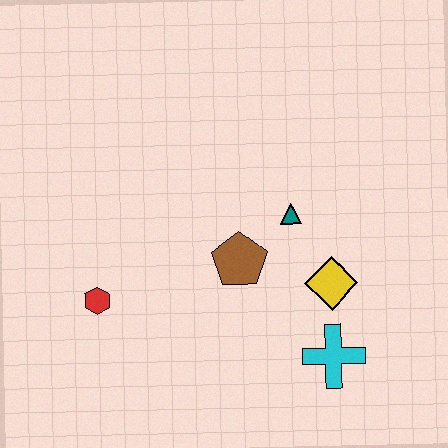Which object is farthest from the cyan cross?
The red hexagon is farthest from the cyan cross.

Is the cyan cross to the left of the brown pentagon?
No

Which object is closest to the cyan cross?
The yellow diamond is closest to the cyan cross.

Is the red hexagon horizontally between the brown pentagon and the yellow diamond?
No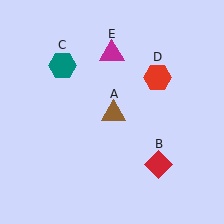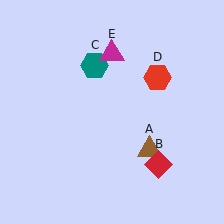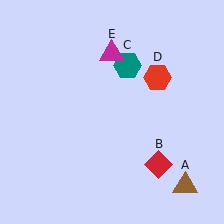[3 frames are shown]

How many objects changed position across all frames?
2 objects changed position: brown triangle (object A), teal hexagon (object C).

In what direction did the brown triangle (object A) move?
The brown triangle (object A) moved down and to the right.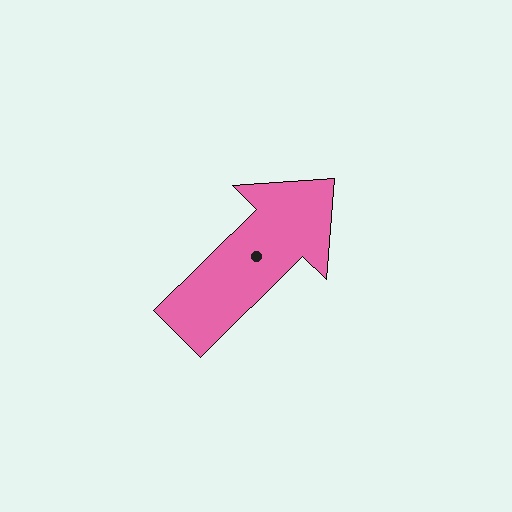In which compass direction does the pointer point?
Northeast.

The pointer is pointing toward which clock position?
Roughly 2 o'clock.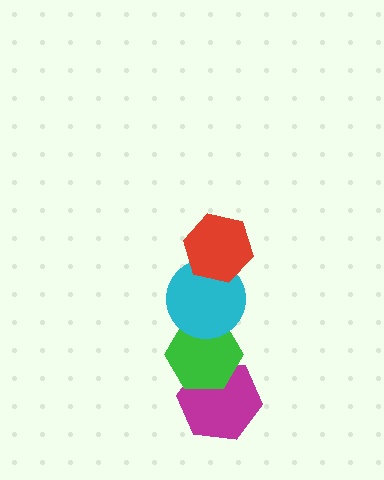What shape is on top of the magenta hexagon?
The green hexagon is on top of the magenta hexagon.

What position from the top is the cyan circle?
The cyan circle is 2nd from the top.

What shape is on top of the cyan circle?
The red hexagon is on top of the cyan circle.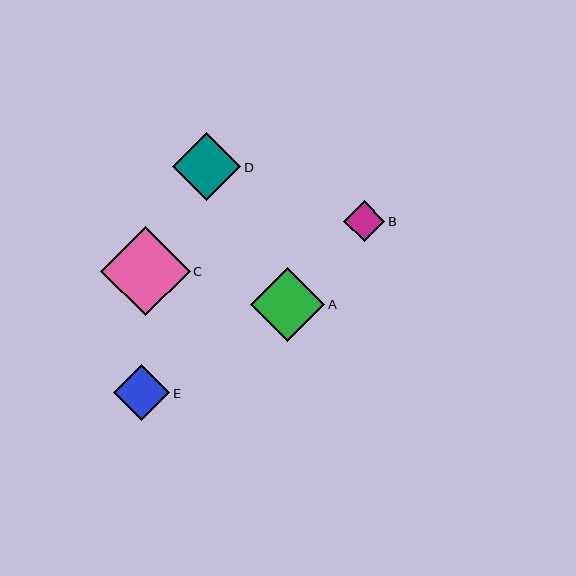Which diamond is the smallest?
Diamond B is the smallest with a size of approximately 41 pixels.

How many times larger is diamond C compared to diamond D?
Diamond C is approximately 1.3 times the size of diamond D.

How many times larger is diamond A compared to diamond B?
Diamond A is approximately 1.8 times the size of diamond B.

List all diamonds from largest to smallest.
From largest to smallest: C, A, D, E, B.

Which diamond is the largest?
Diamond C is the largest with a size of approximately 89 pixels.